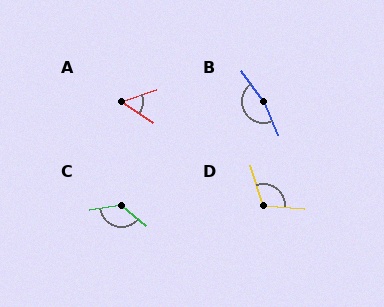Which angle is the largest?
B, at approximately 168 degrees.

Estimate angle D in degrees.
Approximately 113 degrees.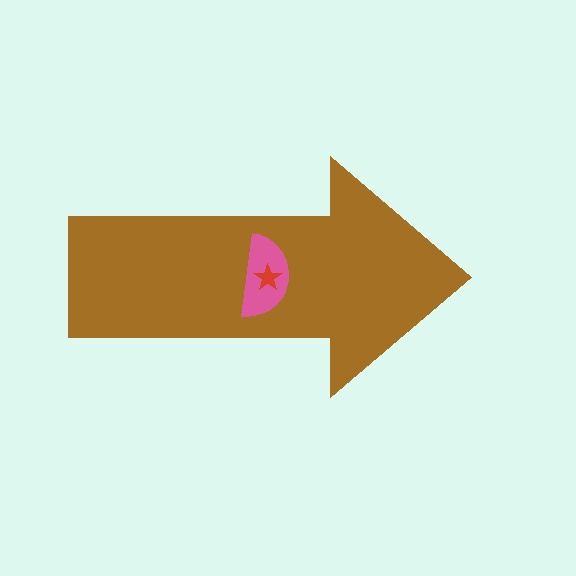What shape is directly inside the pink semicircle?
The red star.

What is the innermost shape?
The red star.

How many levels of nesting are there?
3.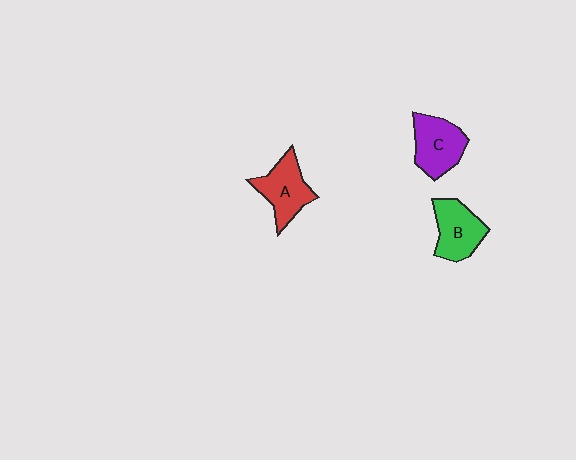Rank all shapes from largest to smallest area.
From largest to smallest: C (purple), A (red), B (green).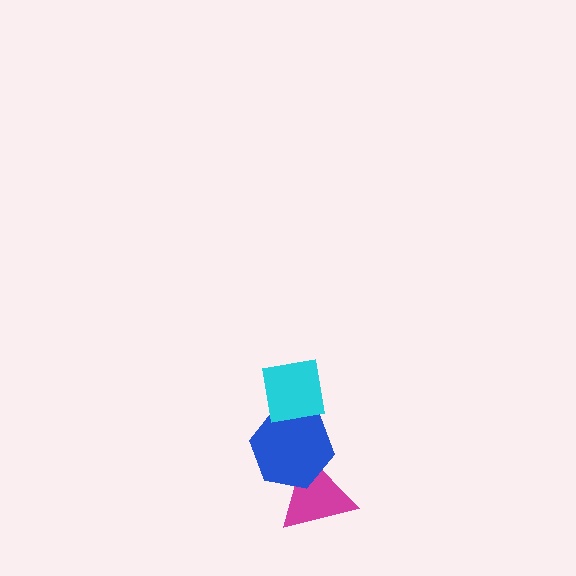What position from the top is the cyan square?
The cyan square is 1st from the top.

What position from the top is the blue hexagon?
The blue hexagon is 2nd from the top.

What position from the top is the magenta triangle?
The magenta triangle is 3rd from the top.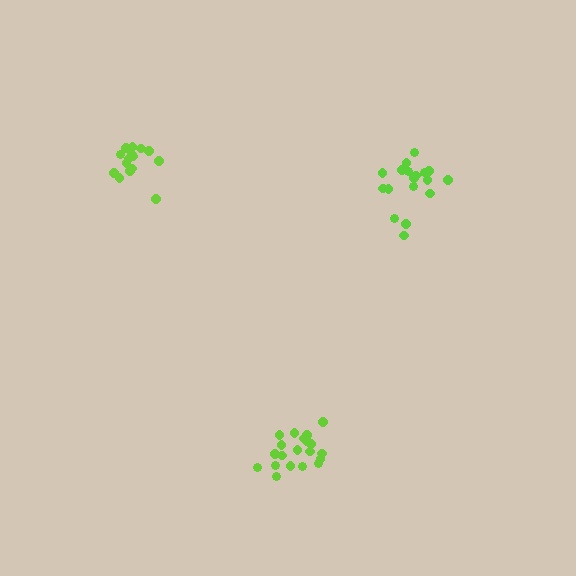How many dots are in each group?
Group 1: 15 dots, Group 2: 20 dots, Group 3: 18 dots (53 total).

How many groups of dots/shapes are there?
There are 3 groups.